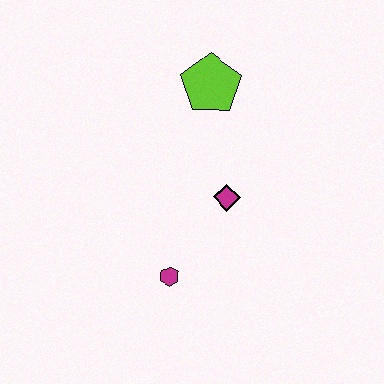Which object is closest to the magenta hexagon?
The magenta diamond is closest to the magenta hexagon.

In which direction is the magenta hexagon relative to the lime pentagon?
The magenta hexagon is below the lime pentagon.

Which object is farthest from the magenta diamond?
The lime pentagon is farthest from the magenta diamond.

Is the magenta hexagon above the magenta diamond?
No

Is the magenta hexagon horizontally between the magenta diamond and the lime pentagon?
No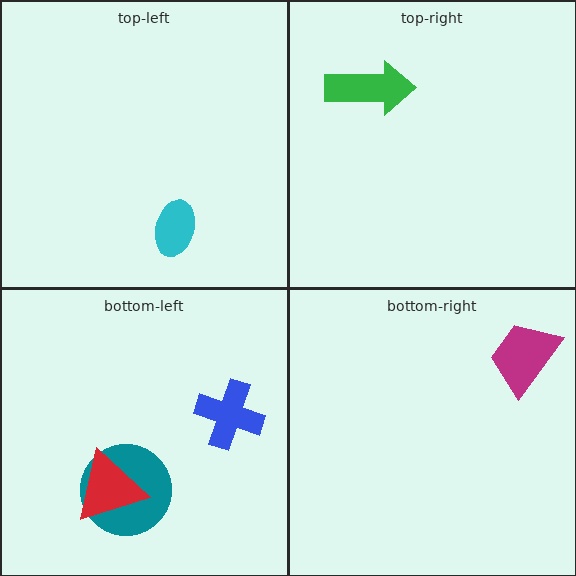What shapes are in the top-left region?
The cyan ellipse.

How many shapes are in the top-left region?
1.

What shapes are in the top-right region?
The green arrow.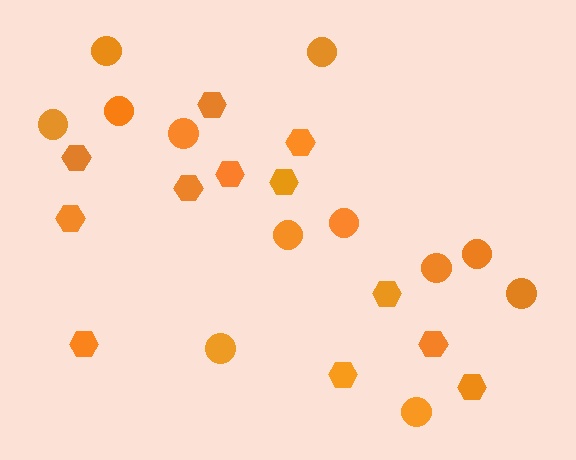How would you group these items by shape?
There are 2 groups: one group of hexagons (12) and one group of circles (12).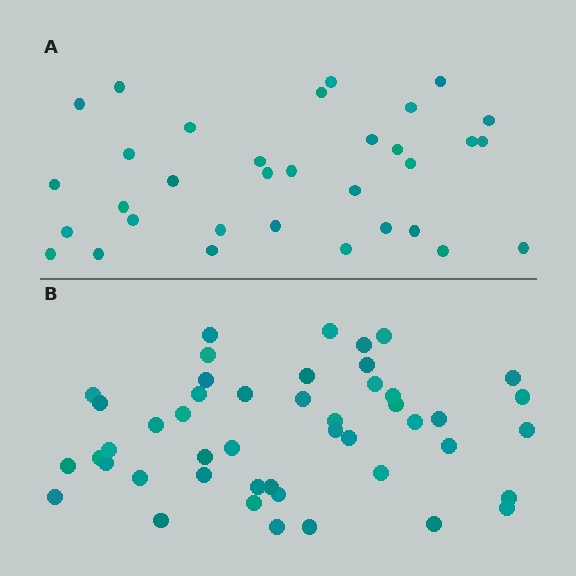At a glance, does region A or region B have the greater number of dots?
Region B (the bottom region) has more dots.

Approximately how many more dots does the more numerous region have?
Region B has approximately 15 more dots than region A.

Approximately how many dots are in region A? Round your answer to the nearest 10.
About 30 dots. (The exact count is 33, which rounds to 30.)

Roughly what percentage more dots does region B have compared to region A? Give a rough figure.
About 40% more.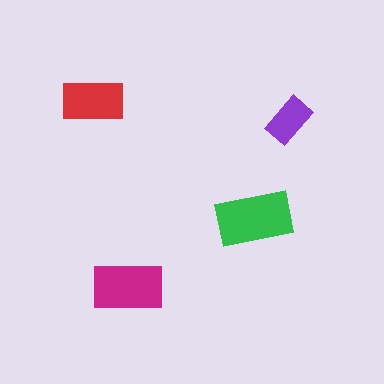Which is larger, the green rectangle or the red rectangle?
The green one.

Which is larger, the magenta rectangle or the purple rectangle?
The magenta one.